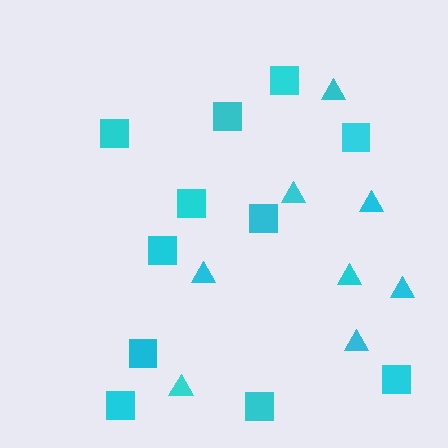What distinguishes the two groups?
There are 2 groups: one group of squares (11) and one group of triangles (8).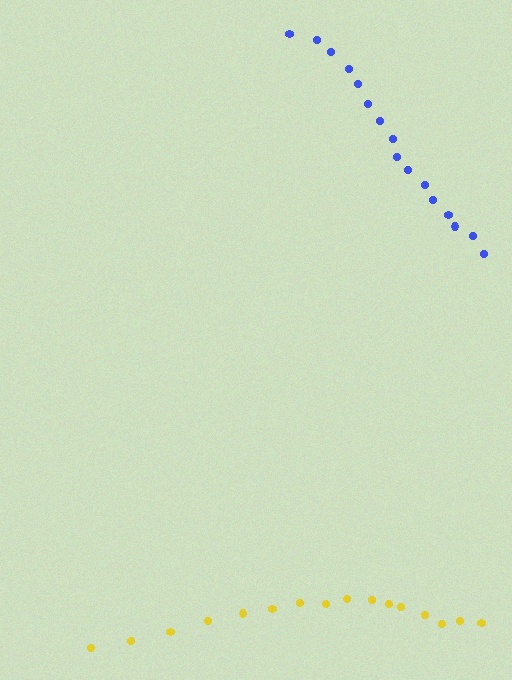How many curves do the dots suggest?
There are 2 distinct paths.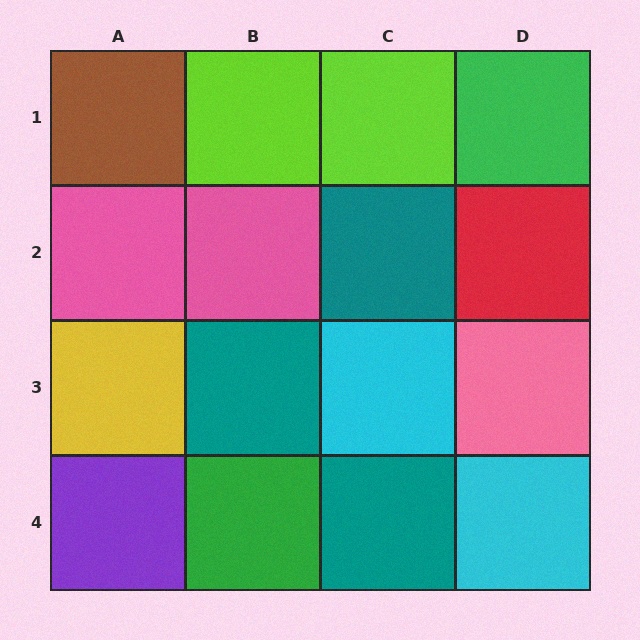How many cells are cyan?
2 cells are cyan.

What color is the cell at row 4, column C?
Teal.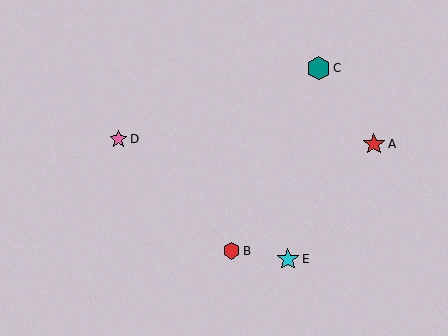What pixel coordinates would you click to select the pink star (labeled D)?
Click at (118, 139) to select the pink star D.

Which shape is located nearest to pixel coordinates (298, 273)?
The cyan star (labeled E) at (288, 259) is nearest to that location.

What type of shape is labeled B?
Shape B is a red hexagon.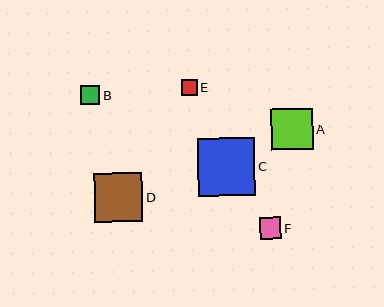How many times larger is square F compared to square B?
Square F is approximately 1.1 times the size of square B.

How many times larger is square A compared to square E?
Square A is approximately 2.6 times the size of square E.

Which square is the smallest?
Square E is the smallest with a size of approximately 16 pixels.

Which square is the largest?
Square C is the largest with a size of approximately 58 pixels.